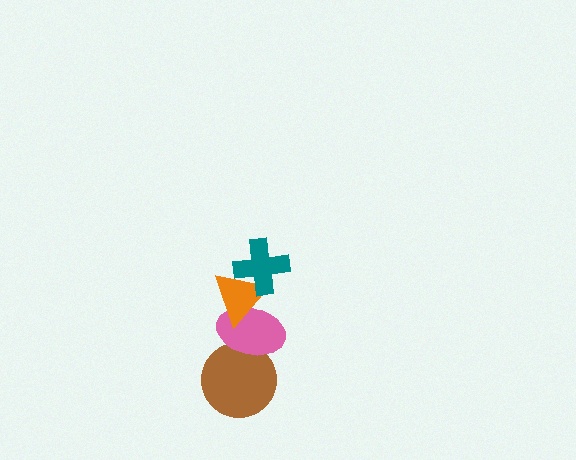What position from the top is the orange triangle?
The orange triangle is 2nd from the top.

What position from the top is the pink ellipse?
The pink ellipse is 3rd from the top.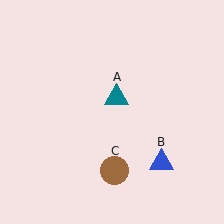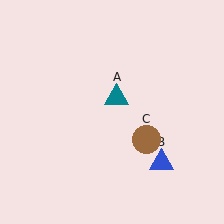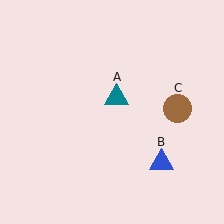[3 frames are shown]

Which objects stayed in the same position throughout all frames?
Teal triangle (object A) and blue triangle (object B) remained stationary.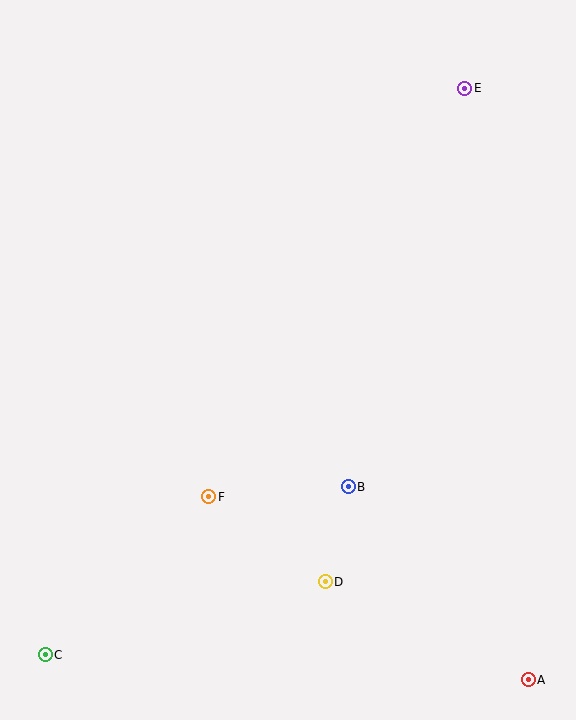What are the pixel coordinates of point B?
Point B is at (348, 487).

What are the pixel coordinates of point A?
Point A is at (528, 680).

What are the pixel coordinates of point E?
Point E is at (465, 88).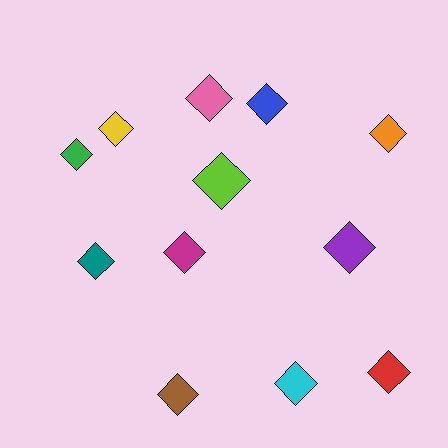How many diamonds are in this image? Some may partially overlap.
There are 12 diamonds.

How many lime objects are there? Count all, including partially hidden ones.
There is 1 lime object.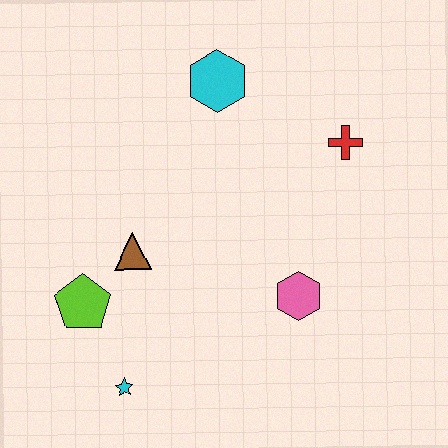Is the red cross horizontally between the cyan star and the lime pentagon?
No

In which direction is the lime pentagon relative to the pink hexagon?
The lime pentagon is to the left of the pink hexagon.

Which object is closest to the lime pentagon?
The brown triangle is closest to the lime pentagon.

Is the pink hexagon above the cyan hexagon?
No